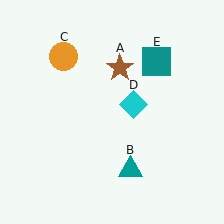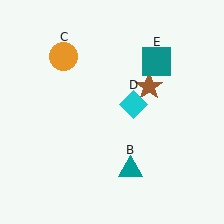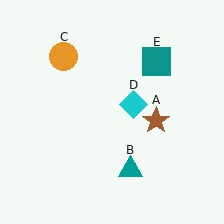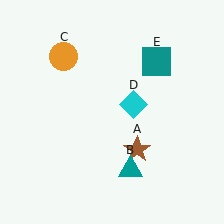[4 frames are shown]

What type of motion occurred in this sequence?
The brown star (object A) rotated clockwise around the center of the scene.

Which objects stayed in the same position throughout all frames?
Teal triangle (object B) and orange circle (object C) and cyan diamond (object D) and teal square (object E) remained stationary.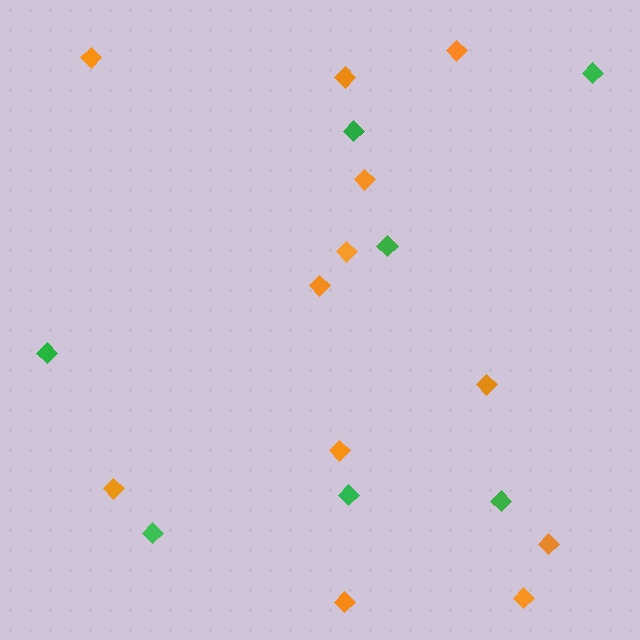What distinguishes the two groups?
There are 2 groups: one group of green diamonds (7) and one group of orange diamonds (12).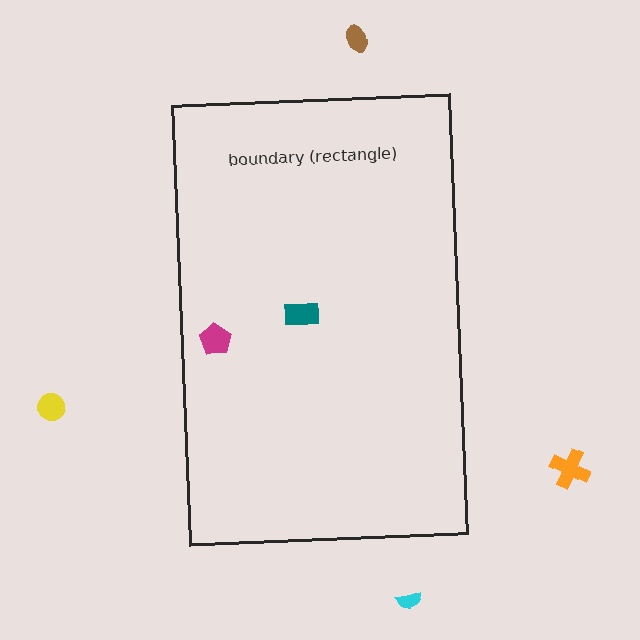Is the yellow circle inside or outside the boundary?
Outside.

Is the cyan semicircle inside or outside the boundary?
Outside.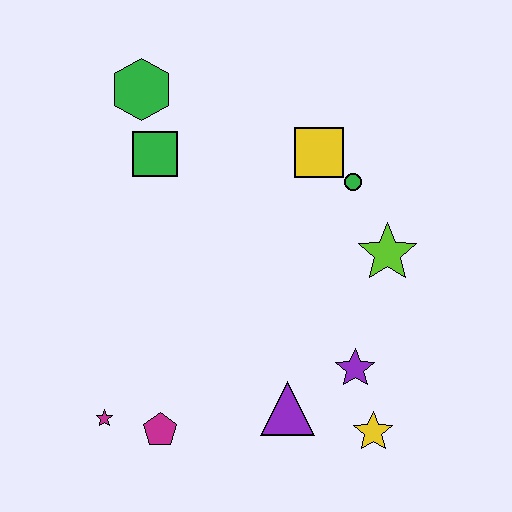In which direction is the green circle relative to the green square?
The green circle is to the right of the green square.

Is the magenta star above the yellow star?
Yes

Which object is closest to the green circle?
The yellow square is closest to the green circle.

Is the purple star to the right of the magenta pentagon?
Yes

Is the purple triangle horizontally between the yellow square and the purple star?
No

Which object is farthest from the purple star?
The green hexagon is farthest from the purple star.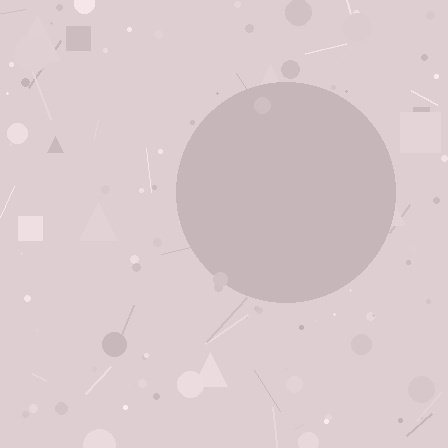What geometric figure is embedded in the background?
A circle is embedded in the background.